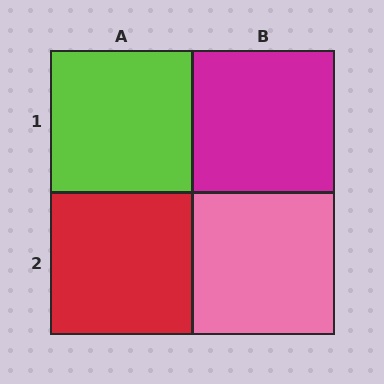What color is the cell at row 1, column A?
Lime.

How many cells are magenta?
1 cell is magenta.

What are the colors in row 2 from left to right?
Red, pink.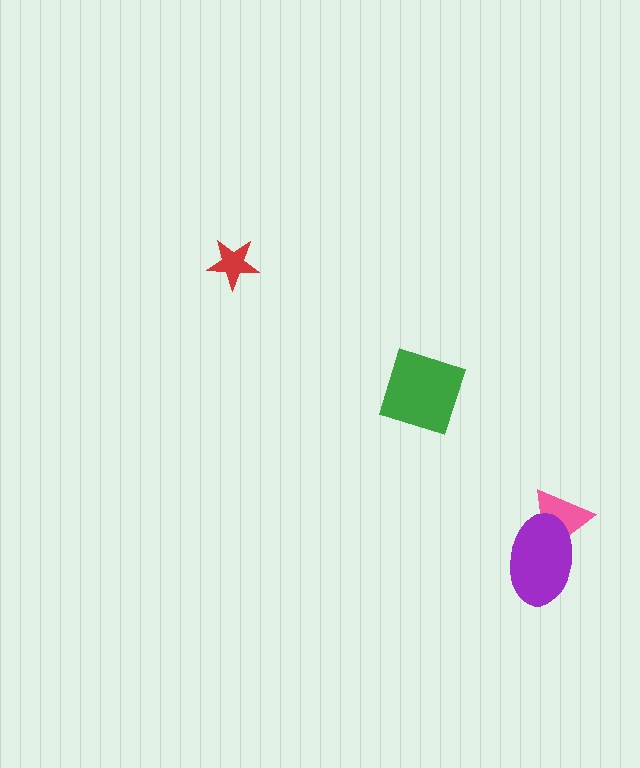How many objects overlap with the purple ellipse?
1 object overlaps with the purple ellipse.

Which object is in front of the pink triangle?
The purple ellipse is in front of the pink triangle.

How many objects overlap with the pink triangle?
1 object overlaps with the pink triangle.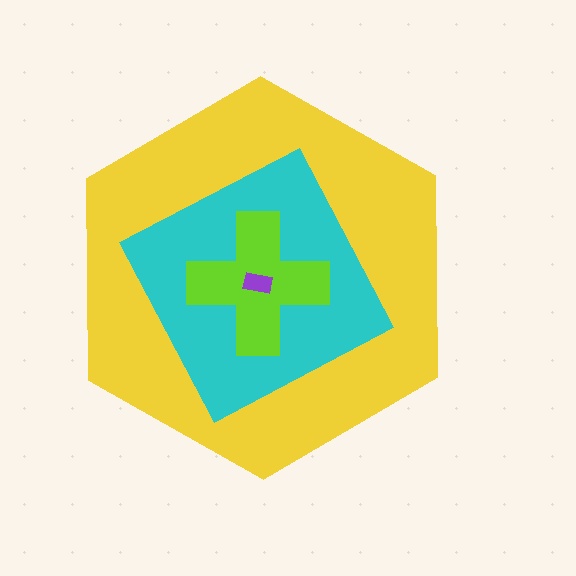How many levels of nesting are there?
4.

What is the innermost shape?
The purple rectangle.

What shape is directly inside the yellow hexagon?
The cyan diamond.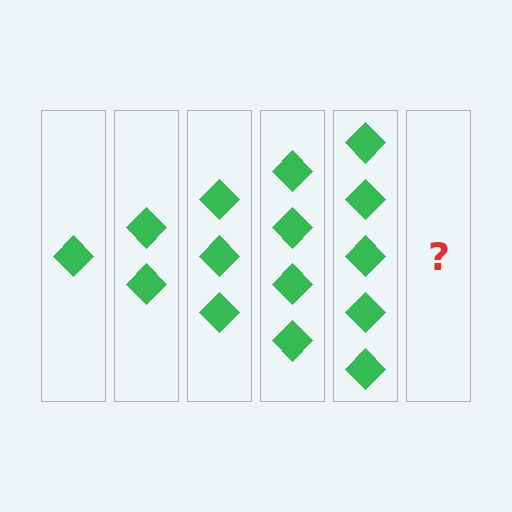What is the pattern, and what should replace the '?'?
The pattern is that each step adds one more diamond. The '?' should be 6 diamonds.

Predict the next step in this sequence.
The next step is 6 diamonds.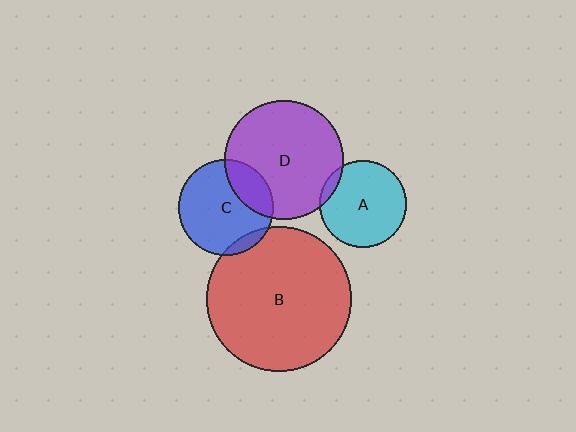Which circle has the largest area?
Circle B (red).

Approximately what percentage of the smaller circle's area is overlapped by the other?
Approximately 25%.